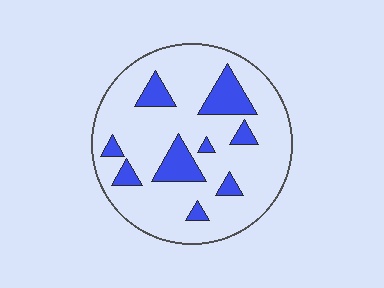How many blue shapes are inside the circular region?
9.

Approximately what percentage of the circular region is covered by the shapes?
Approximately 20%.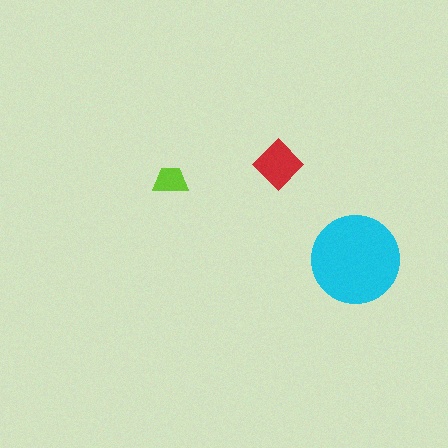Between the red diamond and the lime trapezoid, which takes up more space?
The red diamond.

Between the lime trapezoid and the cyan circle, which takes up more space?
The cyan circle.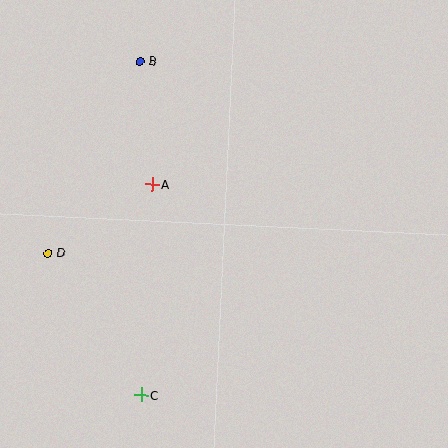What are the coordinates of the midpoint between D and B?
The midpoint between D and B is at (94, 157).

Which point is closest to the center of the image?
Point A at (152, 184) is closest to the center.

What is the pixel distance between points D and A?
The distance between D and A is 125 pixels.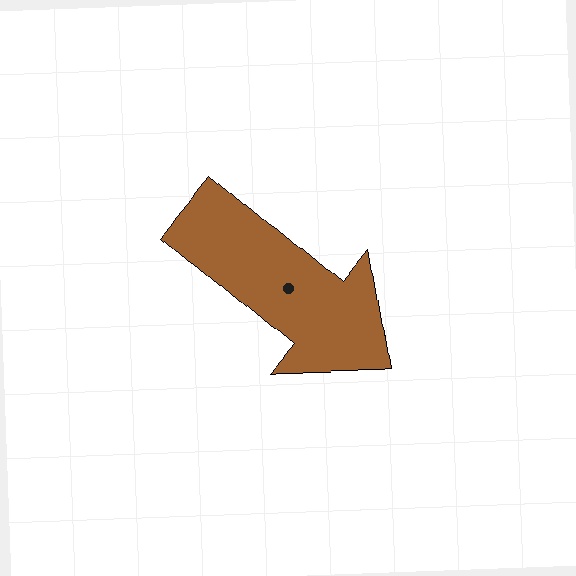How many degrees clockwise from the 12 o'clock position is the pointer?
Approximately 130 degrees.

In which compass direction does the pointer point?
Southeast.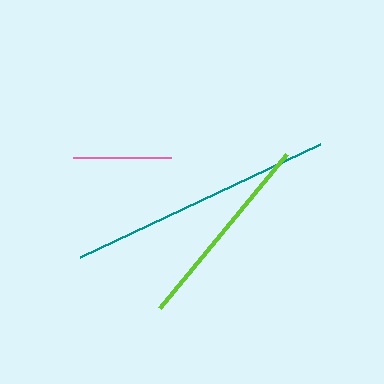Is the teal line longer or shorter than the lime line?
The teal line is longer than the lime line.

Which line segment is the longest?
The teal line is the longest at approximately 265 pixels.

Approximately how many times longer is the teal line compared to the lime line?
The teal line is approximately 1.3 times the length of the lime line.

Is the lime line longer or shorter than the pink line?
The lime line is longer than the pink line.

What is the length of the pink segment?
The pink segment is approximately 98 pixels long.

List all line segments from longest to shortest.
From longest to shortest: teal, lime, pink.